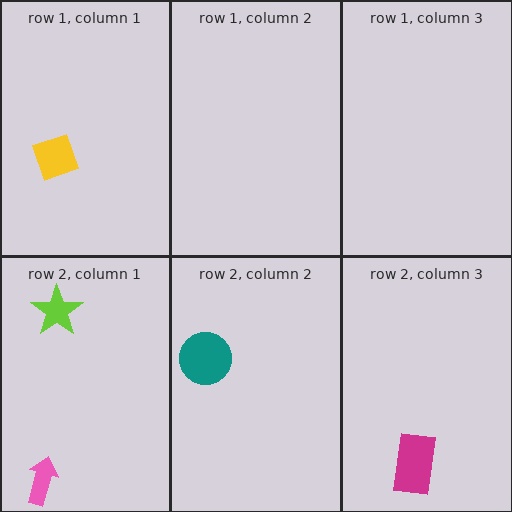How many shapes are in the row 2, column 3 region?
1.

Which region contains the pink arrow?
The row 2, column 1 region.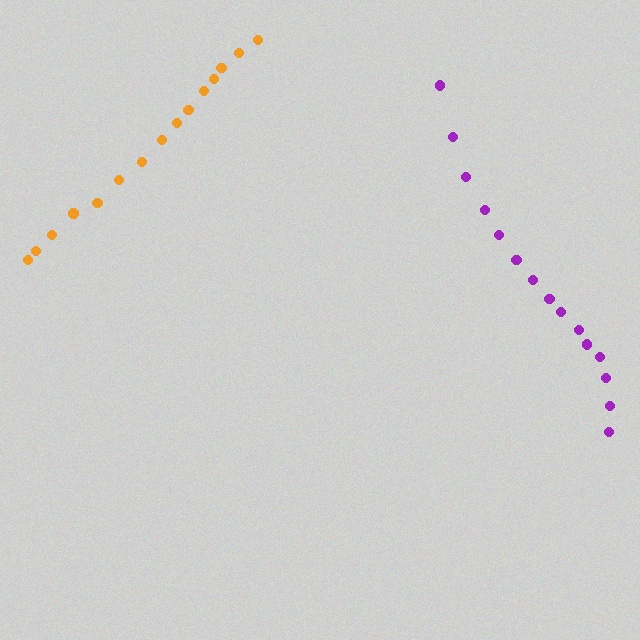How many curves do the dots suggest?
There are 2 distinct paths.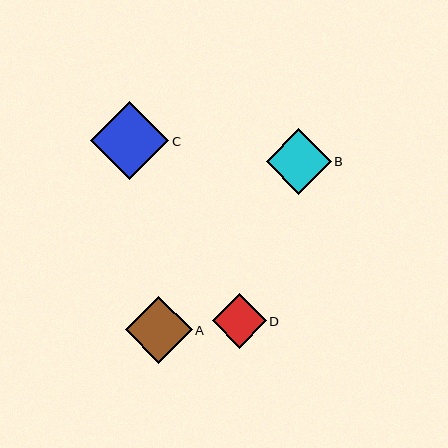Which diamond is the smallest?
Diamond D is the smallest with a size of approximately 54 pixels.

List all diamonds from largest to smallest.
From largest to smallest: C, A, B, D.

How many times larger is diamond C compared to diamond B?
Diamond C is approximately 1.2 times the size of diamond B.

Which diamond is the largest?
Diamond C is the largest with a size of approximately 79 pixels.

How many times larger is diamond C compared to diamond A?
Diamond C is approximately 1.2 times the size of diamond A.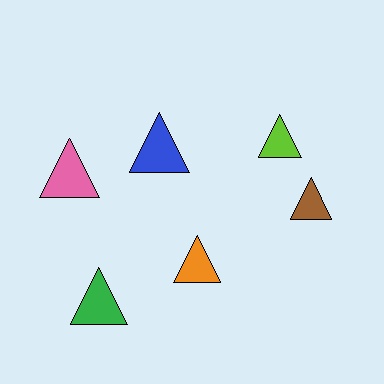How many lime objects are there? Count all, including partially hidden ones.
There is 1 lime object.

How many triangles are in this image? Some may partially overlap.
There are 6 triangles.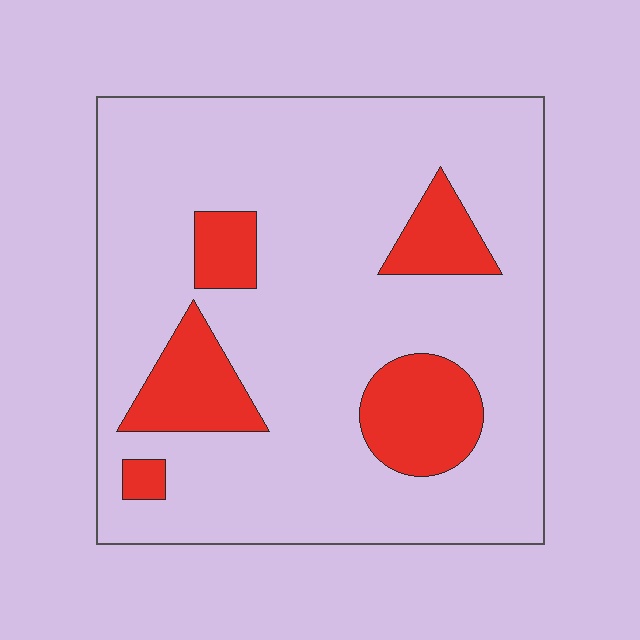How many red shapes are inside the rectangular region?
5.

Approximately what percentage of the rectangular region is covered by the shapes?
Approximately 20%.